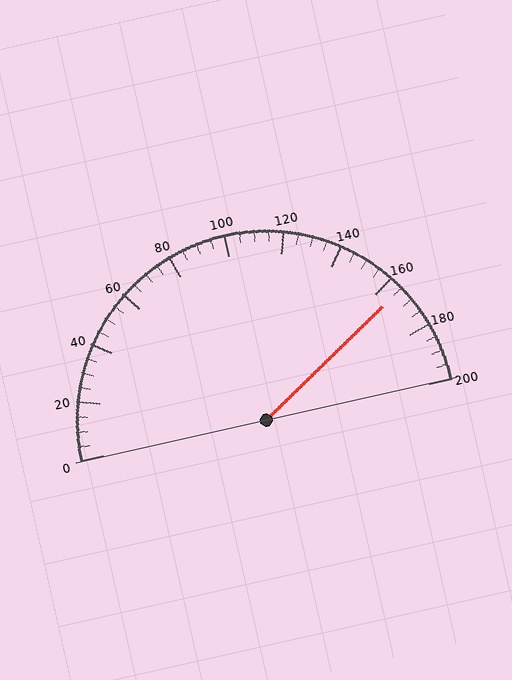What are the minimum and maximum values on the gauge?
The gauge ranges from 0 to 200.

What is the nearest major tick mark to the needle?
The nearest major tick mark is 160.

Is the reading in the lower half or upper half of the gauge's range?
The reading is in the upper half of the range (0 to 200).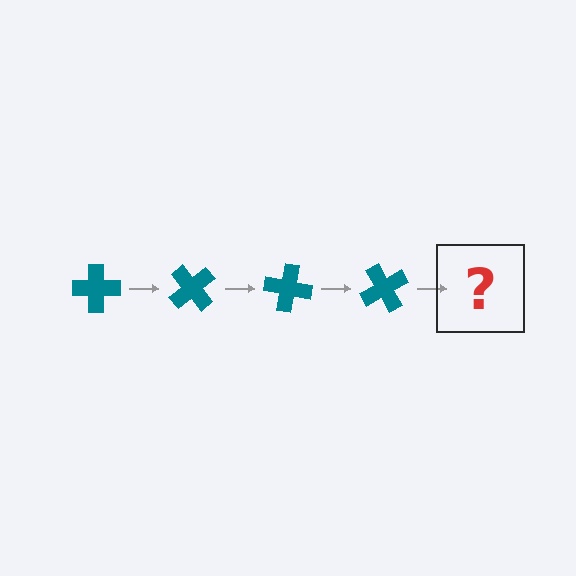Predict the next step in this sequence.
The next step is a teal cross rotated 200 degrees.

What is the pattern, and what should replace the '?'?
The pattern is that the cross rotates 50 degrees each step. The '?' should be a teal cross rotated 200 degrees.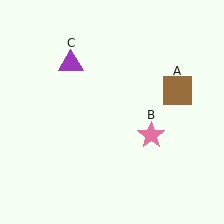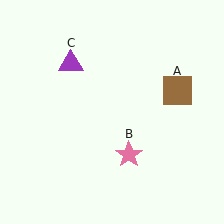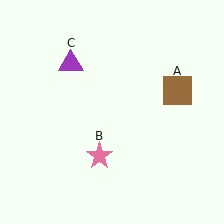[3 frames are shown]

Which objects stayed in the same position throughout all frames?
Brown square (object A) and purple triangle (object C) remained stationary.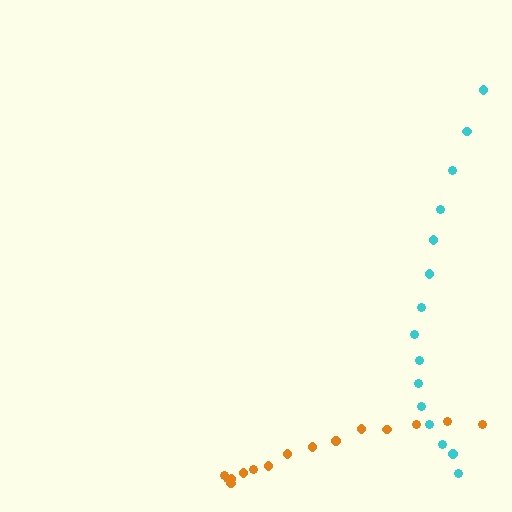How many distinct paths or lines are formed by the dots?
There are 2 distinct paths.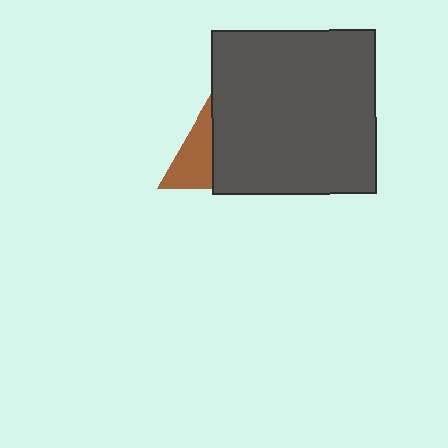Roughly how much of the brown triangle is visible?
A small part of it is visible (roughly 33%).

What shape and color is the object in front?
The object in front is a dark gray square.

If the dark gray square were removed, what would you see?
You would see the complete brown triangle.